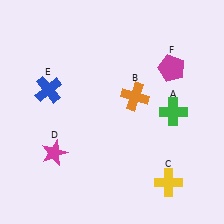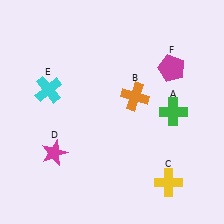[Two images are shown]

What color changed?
The cross (E) changed from blue in Image 1 to cyan in Image 2.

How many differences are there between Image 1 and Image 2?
There is 1 difference between the two images.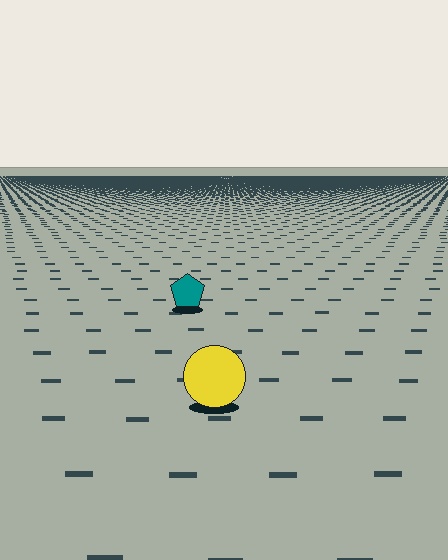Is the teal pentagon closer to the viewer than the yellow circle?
No. The yellow circle is closer — you can tell from the texture gradient: the ground texture is coarser near it.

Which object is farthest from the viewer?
The teal pentagon is farthest from the viewer. It appears smaller and the ground texture around it is denser.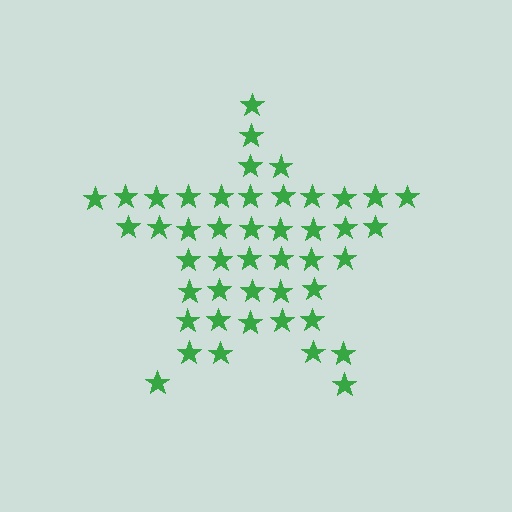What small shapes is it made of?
It is made of small stars.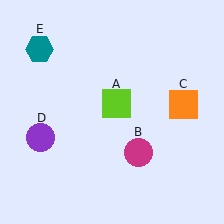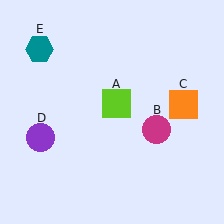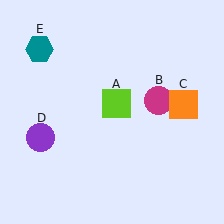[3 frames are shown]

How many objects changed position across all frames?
1 object changed position: magenta circle (object B).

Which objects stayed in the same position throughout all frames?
Lime square (object A) and orange square (object C) and purple circle (object D) and teal hexagon (object E) remained stationary.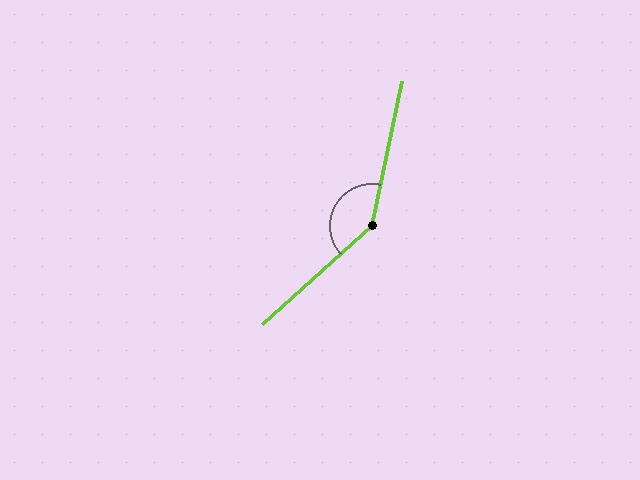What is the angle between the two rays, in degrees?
Approximately 143 degrees.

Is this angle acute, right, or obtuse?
It is obtuse.